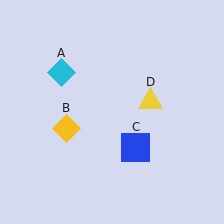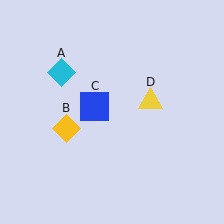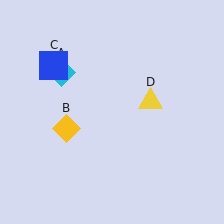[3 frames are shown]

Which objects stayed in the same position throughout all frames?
Cyan diamond (object A) and yellow diamond (object B) and yellow triangle (object D) remained stationary.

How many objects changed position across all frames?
1 object changed position: blue square (object C).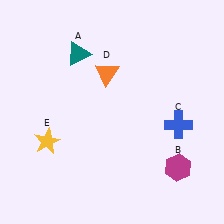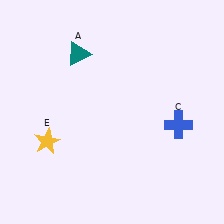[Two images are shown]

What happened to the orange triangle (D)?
The orange triangle (D) was removed in Image 2. It was in the top-left area of Image 1.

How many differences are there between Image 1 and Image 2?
There are 2 differences between the two images.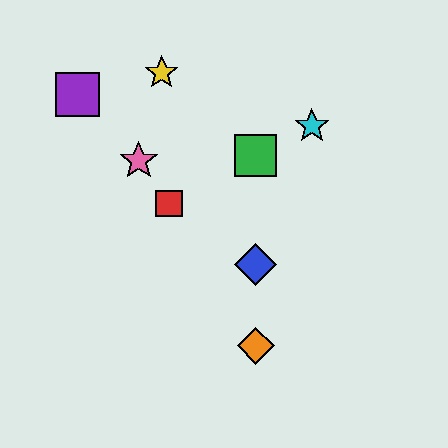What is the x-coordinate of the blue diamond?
The blue diamond is at x≈256.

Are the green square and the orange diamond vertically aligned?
Yes, both are at x≈256.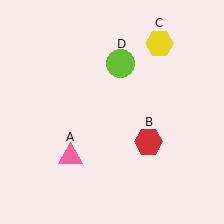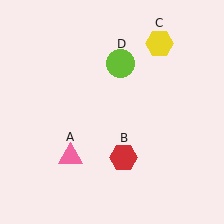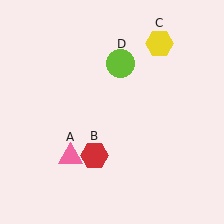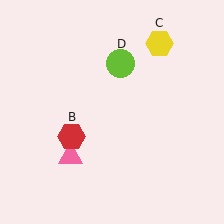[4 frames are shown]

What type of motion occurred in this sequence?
The red hexagon (object B) rotated clockwise around the center of the scene.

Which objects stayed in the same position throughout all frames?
Pink triangle (object A) and yellow hexagon (object C) and lime circle (object D) remained stationary.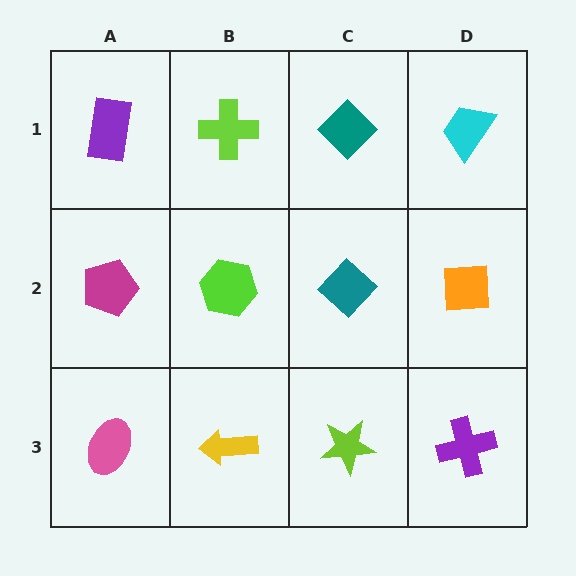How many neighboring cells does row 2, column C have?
4.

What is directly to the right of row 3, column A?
A yellow arrow.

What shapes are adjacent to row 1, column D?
An orange square (row 2, column D), a teal diamond (row 1, column C).